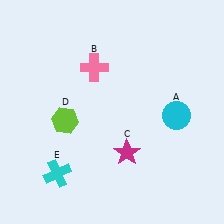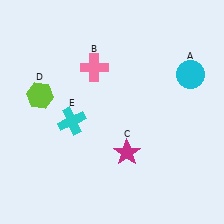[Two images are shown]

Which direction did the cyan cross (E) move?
The cyan cross (E) moved up.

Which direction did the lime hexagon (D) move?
The lime hexagon (D) moved left.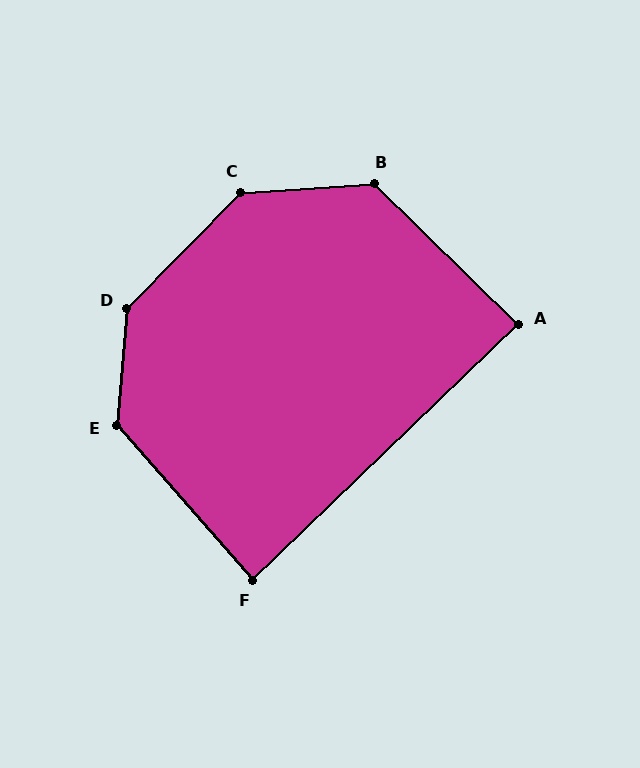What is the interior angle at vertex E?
Approximately 134 degrees (obtuse).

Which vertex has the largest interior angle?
D, at approximately 140 degrees.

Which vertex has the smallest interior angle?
F, at approximately 87 degrees.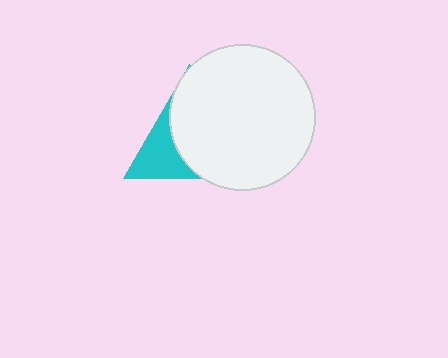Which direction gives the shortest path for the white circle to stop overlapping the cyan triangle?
Moving right gives the shortest separation.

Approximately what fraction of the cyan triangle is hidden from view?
Roughly 67% of the cyan triangle is hidden behind the white circle.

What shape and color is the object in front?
The object in front is a white circle.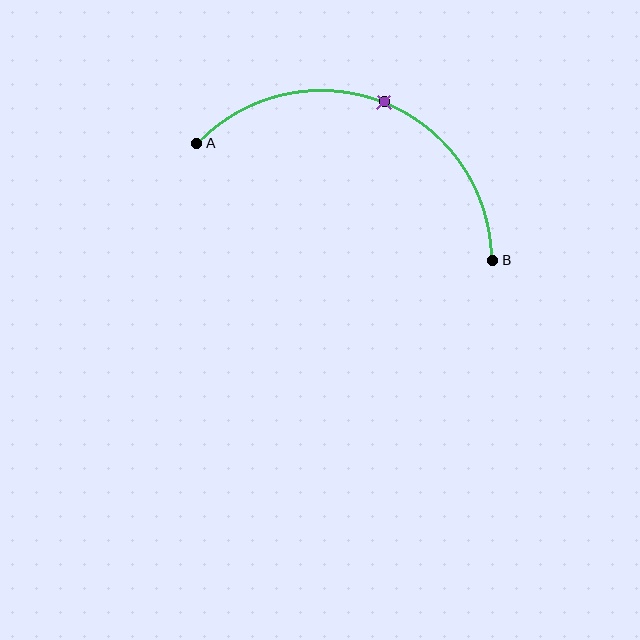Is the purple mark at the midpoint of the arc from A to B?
Yes. The purple mark lies on the arc at equal arc-length from both A and B — it is the arc midpoint.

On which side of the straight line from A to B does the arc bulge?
The arc bulges above the straight line connecting A and B.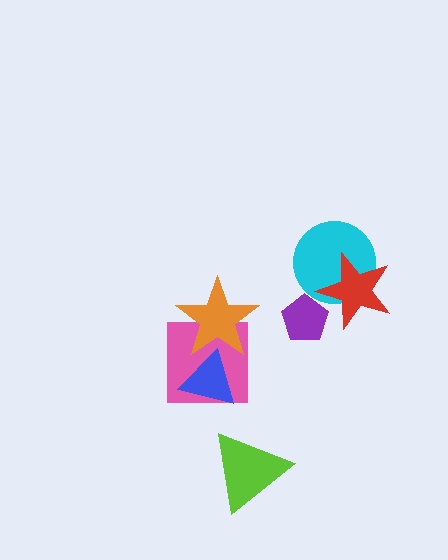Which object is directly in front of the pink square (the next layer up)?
The blue triangle is directly in front of the pink square.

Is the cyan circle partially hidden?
Yes, it is partially covered by another shape.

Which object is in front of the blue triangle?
The orange star is in front of the blue triangle.